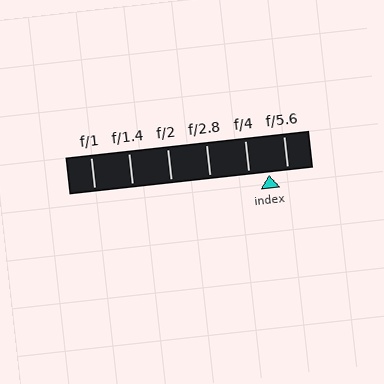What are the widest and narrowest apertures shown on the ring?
The widest aperture shown is f/1 and the narrowest is f/5.6.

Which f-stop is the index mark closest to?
The index mark is closest to f/5.6.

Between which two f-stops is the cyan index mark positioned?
The index mark is between f/4 and f/5.6.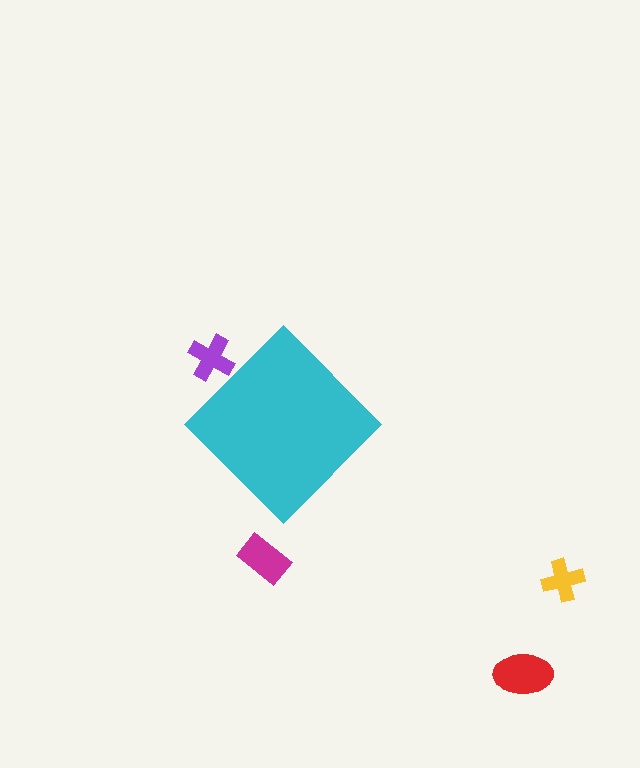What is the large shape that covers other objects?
A cyan diamond.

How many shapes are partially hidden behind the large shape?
1 shape is partially hidden.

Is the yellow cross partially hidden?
No, the yellow cross is fully visible.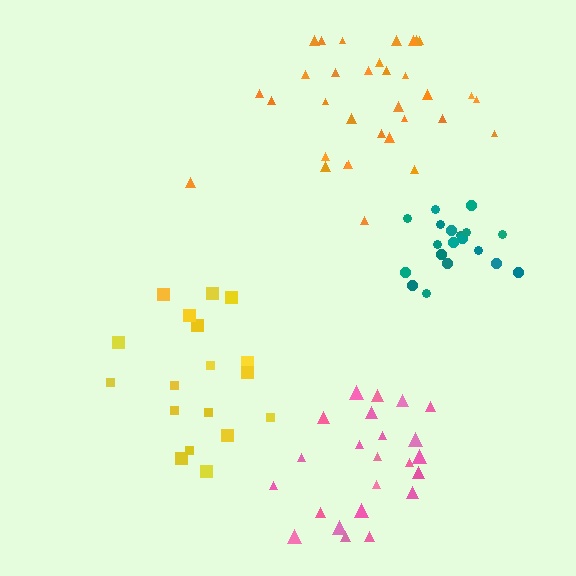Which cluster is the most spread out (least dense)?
Yellow.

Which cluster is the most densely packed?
Teal.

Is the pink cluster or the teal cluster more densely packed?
Teal.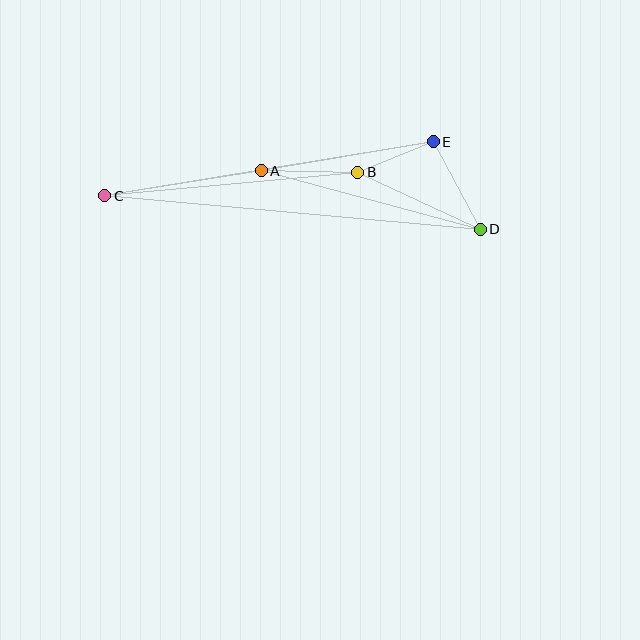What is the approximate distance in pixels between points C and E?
The distance between C and E is approximately 333 pixels.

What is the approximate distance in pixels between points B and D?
The distance between B and D is approximately 135 pixels.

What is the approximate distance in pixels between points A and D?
The distance between A and D is approximately 227 pixels.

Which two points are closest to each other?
Points B and E are closest to each other.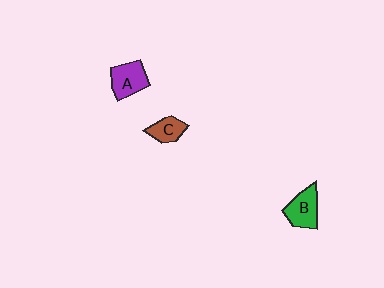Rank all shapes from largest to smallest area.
From largest to smallest: B (green), A (purple), C (brown).